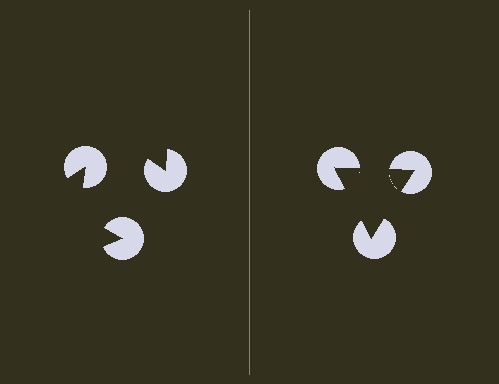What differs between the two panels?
The pac-man discs are positioned identically on both sides; only the wedge orientations differ. On the right they align to a triangle; on the left they are misaligned.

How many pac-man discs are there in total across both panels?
6 — 3 on each side.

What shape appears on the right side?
An illusory triangle.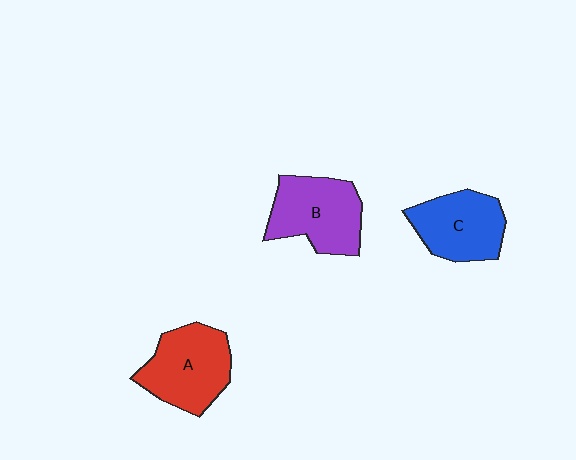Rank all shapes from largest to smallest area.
From largest to smallest: A (red), B (purple), C (blue).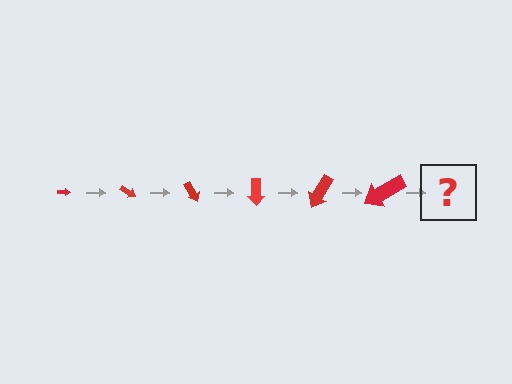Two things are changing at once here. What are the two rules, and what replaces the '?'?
The two rules are that the arrow grows larger each step and it rotates 30 degrees each step. The '?' should be an arrow, larger than the previous one and rotated 180 degrees from the start.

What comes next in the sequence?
The next element should be an arrow, larger than the previous one and rotated 180 degrees from the start.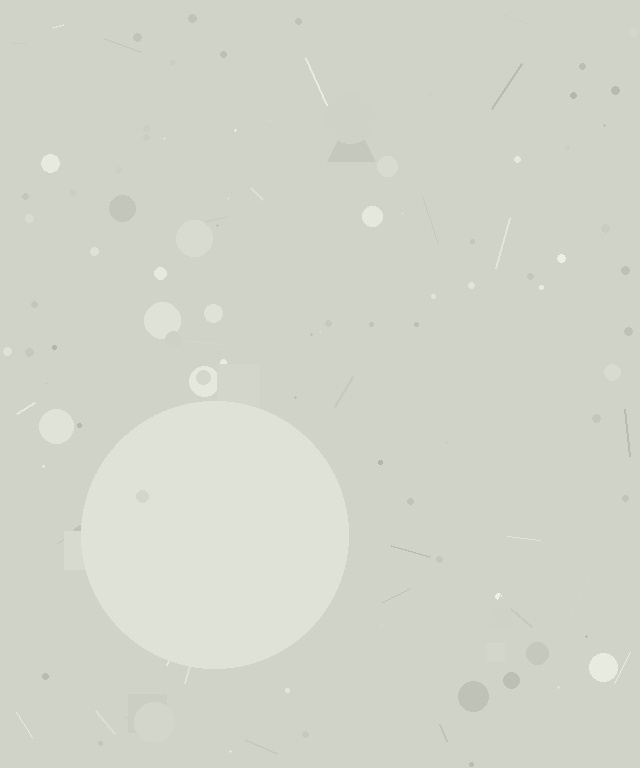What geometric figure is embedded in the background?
A circle is embedded in the background.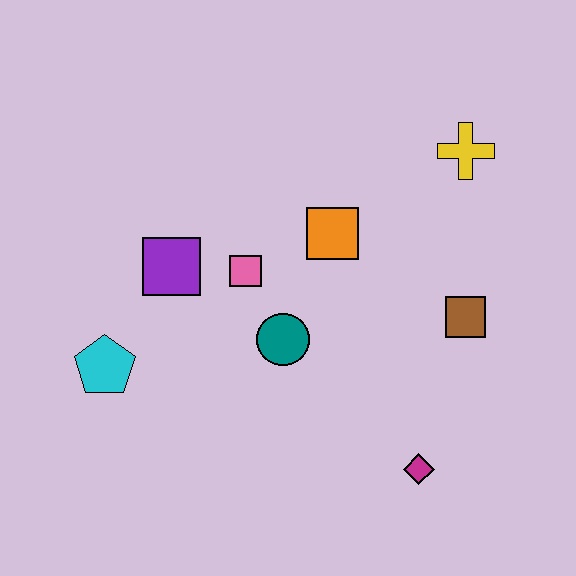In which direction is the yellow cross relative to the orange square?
The yellow cross is to the right of the orange square.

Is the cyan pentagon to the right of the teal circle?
No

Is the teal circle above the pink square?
No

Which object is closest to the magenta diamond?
The brown square is closest to the magenta diamond.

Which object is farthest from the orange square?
The cyan pentagon is farthest from the orange square.